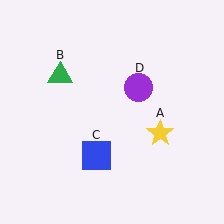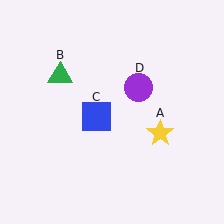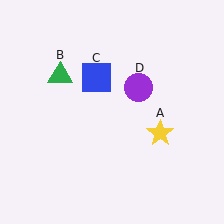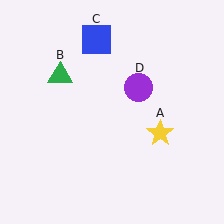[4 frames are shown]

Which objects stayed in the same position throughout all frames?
Yellow star (object A) and green triangle (object B) and purple circle (object D) remained stationary.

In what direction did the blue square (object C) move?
The blue square (object C) moved up.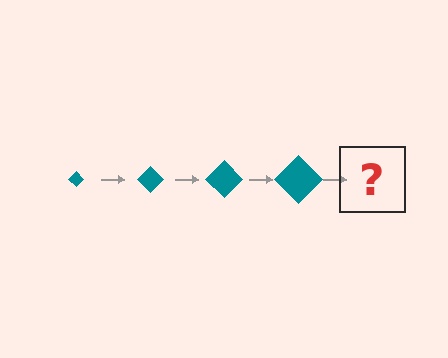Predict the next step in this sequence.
The next step is a teal diamond, larger than the previous one.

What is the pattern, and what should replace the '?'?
The pattern is that the diamond gets progressively larger each step. The '?' should be a teal diamond, larger than the previous one.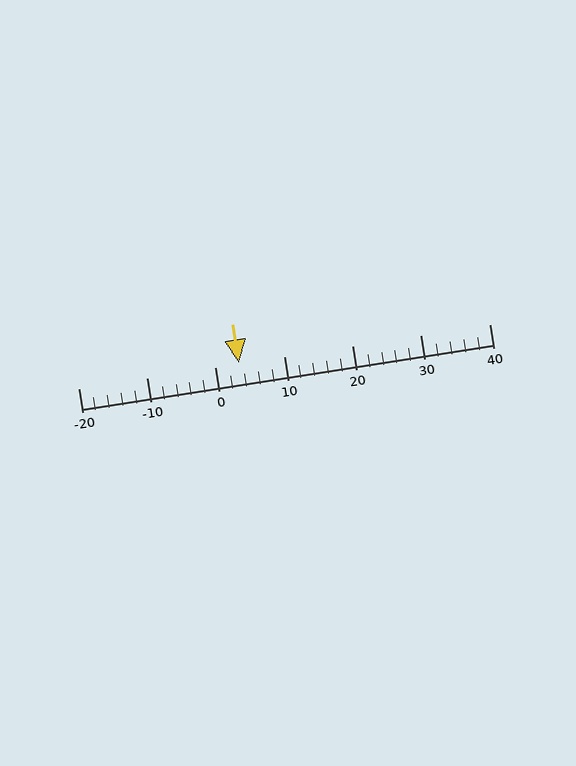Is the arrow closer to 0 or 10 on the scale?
The arrow is closer to 0.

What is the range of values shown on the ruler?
The ruler shows values from -20 to 40.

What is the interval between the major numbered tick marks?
The major tick marks are spaced 10 units apart.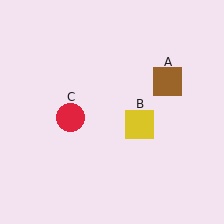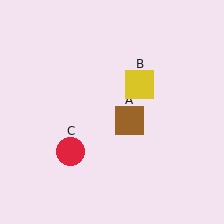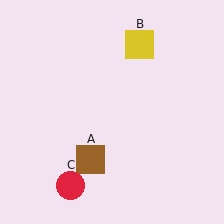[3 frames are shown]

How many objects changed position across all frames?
3 objects changed position: brown square (object A), yellow square (object B), red circle (object C).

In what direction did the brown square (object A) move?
The brown square (object A) moved down and to the left.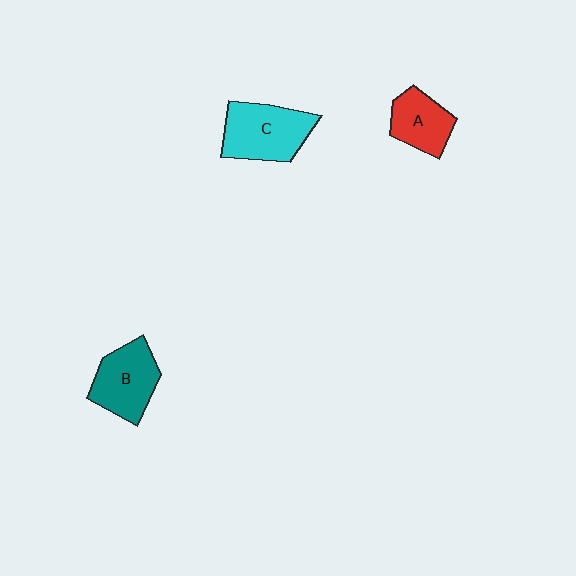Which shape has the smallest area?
Shape A (red).